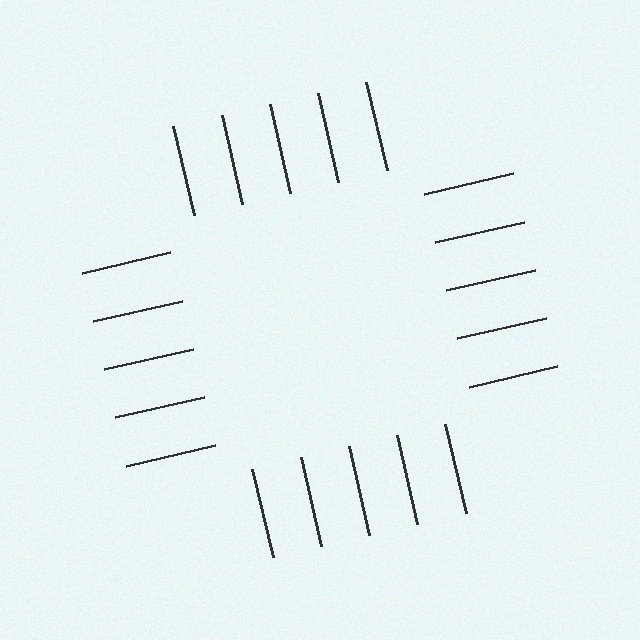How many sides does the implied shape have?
4 sides — the line-ends trace a square.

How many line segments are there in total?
20 — 5 along each of the 4 edges.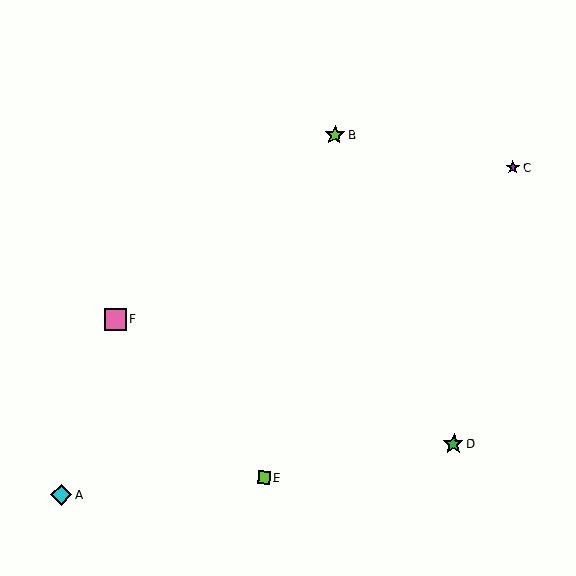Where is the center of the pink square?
The center of the pink square is at (116, 319).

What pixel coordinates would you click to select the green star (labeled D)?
Click at (454, 444) to select the green star D.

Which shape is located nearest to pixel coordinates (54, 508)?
The cyan diamond (labeled A) at (61, 495) is nearest to that location.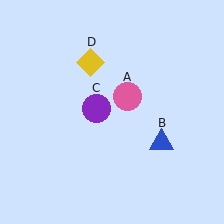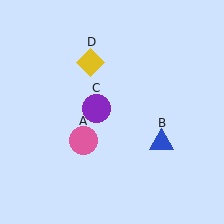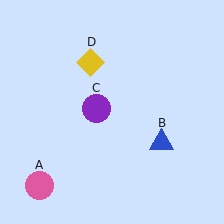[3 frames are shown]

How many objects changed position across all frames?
1 object changed position: pink circle (object A).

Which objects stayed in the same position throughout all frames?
Blue triangle (object B) and purple circle (object C) and yellow diamond (object D) remained stationary.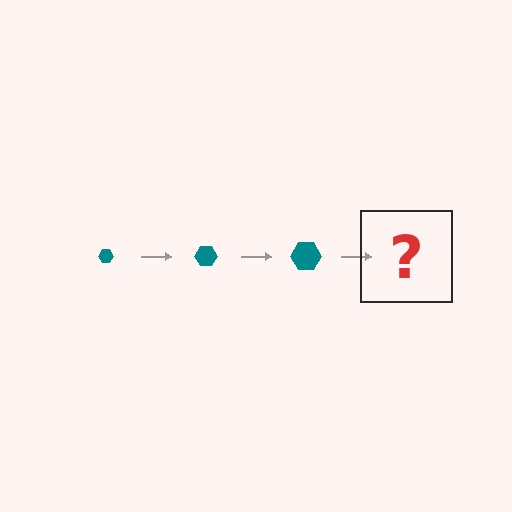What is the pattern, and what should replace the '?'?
The pattern is that the hexagon gets progressively larger each step. The '?' should be a teal hexagon, larger than the previous one.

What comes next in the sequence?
The next element should be a teal hexagon, larger than the previous one.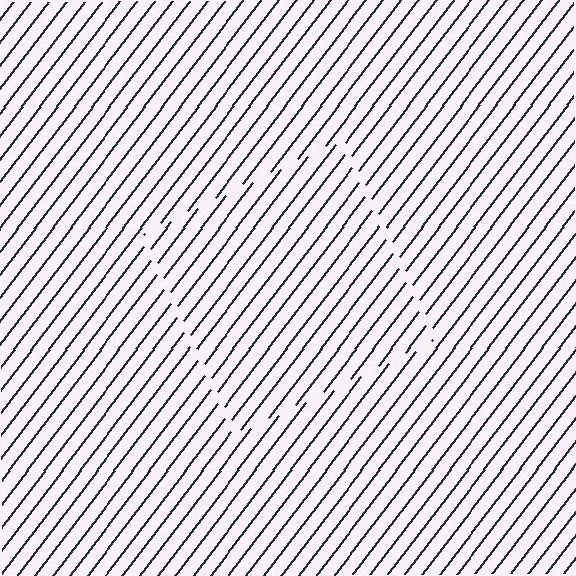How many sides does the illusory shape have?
4 sides — the line-ends trace a square.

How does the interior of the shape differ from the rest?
The interior of the shape contains the same grating, shifted by half a period — the contour is defined by the phase discontinuity where line-ends from the inner and outer gratings abut.